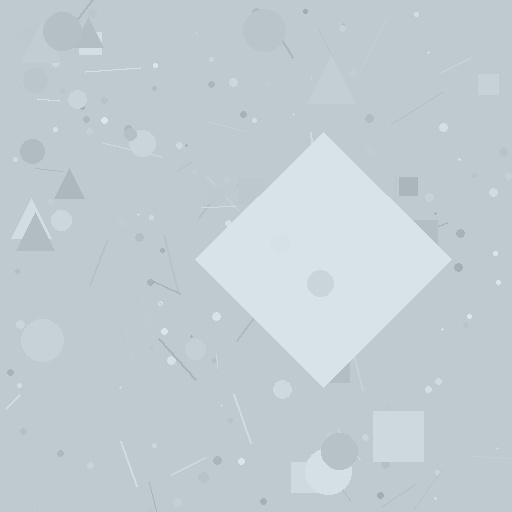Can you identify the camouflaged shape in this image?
The camouflaged shape is a diamond.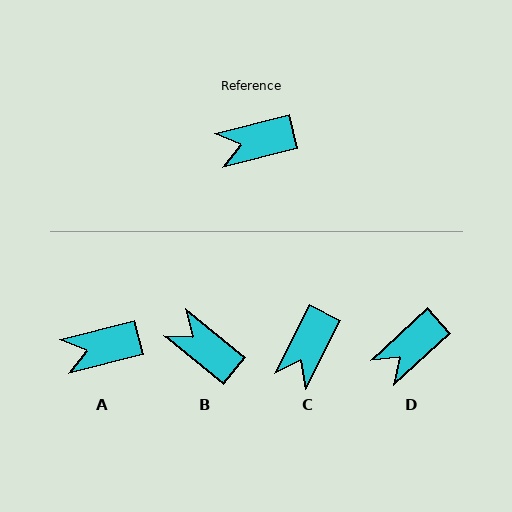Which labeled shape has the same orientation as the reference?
A.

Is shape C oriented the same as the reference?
No, it is off by about 48 degrees.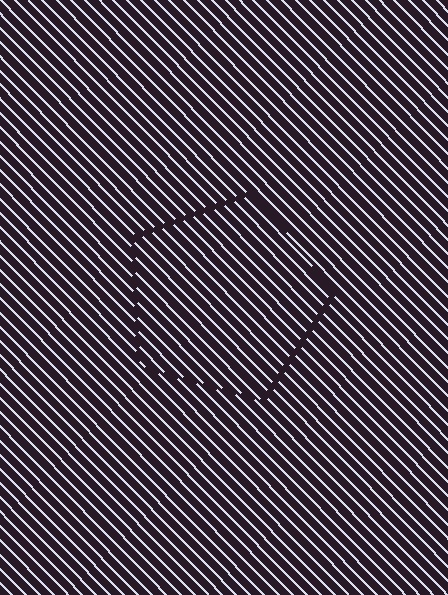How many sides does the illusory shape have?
5 sides — the line-ends trace a pentagon.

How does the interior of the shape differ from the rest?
The interior of the shape contains the same grating, shifted by half a period — the contour is defined by the phase discontinuity where line-ends from the inner and outer gratings abut.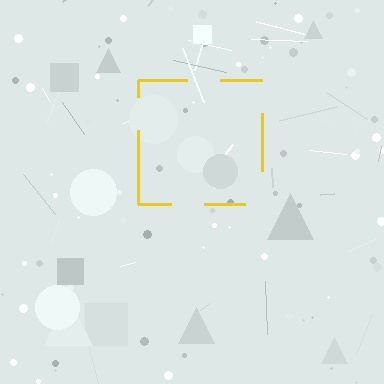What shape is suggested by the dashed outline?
The dashed outline suggests a square.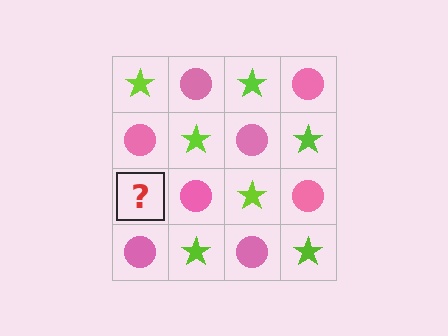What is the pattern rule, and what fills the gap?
The rule is that it alternates lime star and pink circle in a checkerboard pattern. The gap should be filled with a lime star.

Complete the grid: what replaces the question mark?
The question mark should be replaced with a lime star.